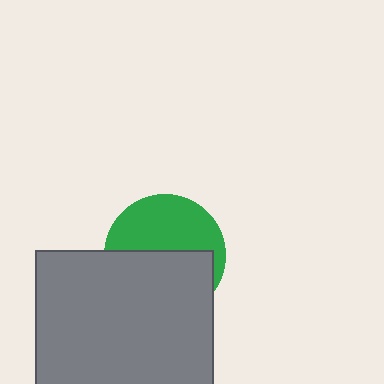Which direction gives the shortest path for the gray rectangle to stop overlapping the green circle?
Moving down gives the shortest separation.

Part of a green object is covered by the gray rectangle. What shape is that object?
It is a circle.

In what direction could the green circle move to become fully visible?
The green circle could move up. That would shift it out from behind the gray rectangle entirely.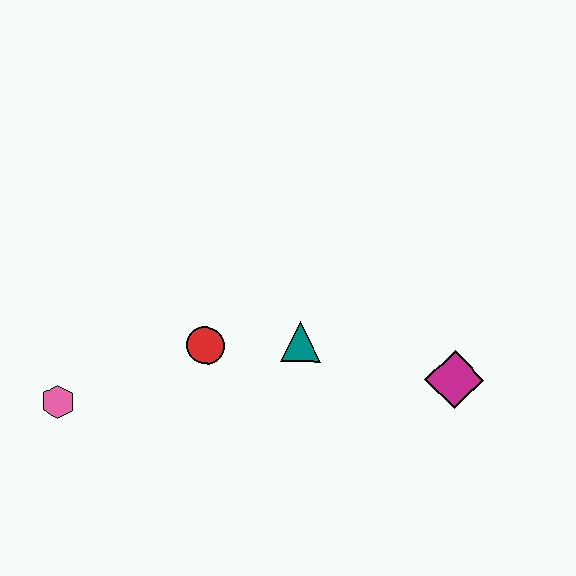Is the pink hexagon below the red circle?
Yes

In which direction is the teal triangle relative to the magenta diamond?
The teal triangle is to the left of the magenta diamond.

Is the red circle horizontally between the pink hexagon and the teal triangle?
Yes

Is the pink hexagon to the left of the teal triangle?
Yes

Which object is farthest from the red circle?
The magenta diamond is farthest from the red circle.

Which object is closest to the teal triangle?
The red circle is closest to the teal triangle.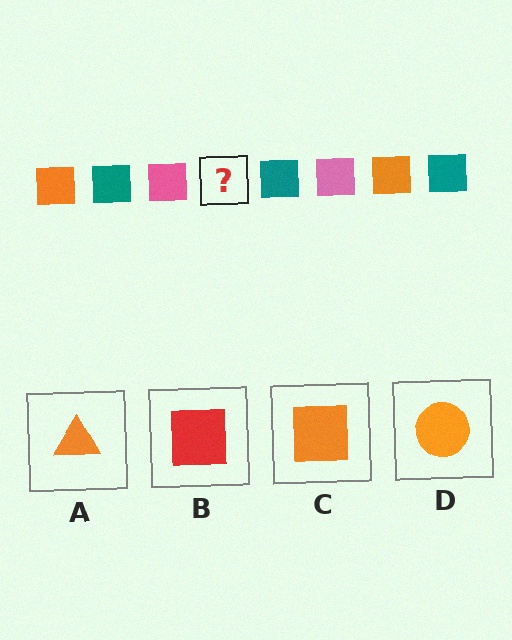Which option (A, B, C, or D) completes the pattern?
C.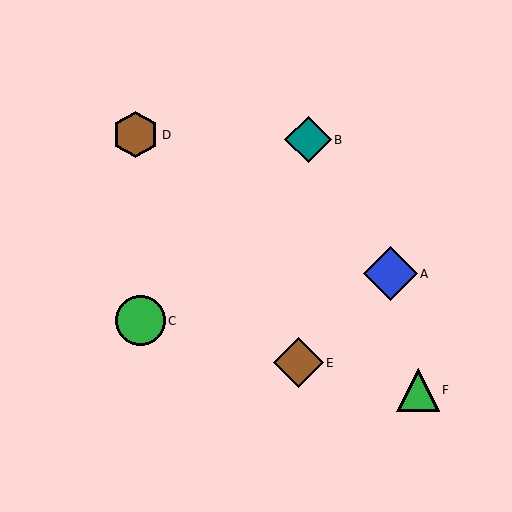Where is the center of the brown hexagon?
The center of the brown hexagon is at (136, 135).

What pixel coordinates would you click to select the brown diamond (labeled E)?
Click at (299, 363) to select the brown diamond E.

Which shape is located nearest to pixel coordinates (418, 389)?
The green triangle (labeled F) at (418, 390) is nearest to that location.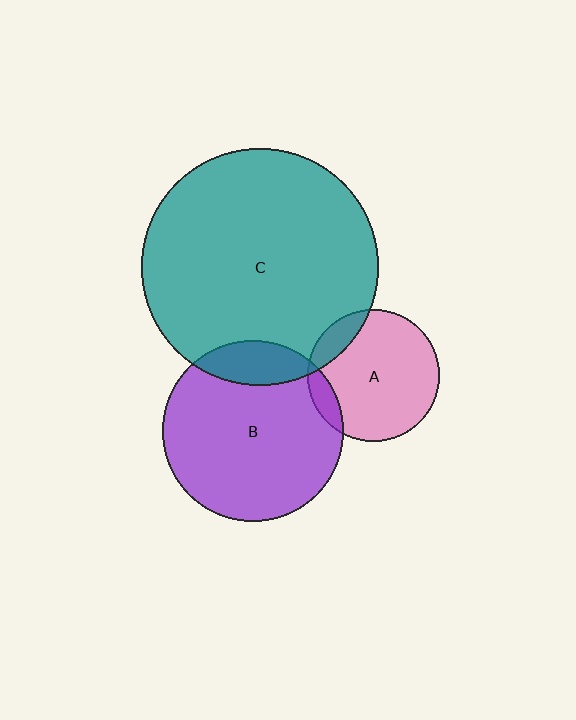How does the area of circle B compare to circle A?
Approximately 1.9 times.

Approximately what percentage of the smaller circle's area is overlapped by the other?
Approximately 10%.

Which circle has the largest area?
Circle C (teal).